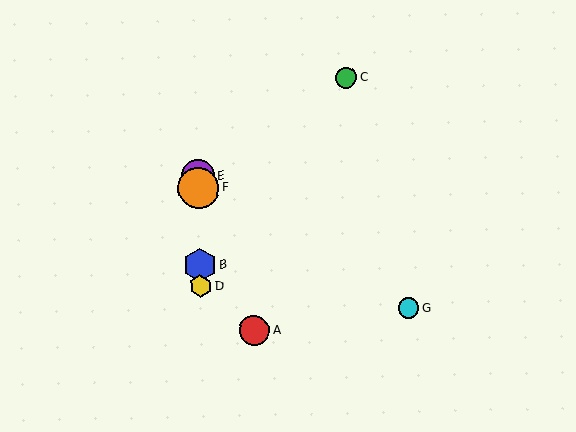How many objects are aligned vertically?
4 objects (B, D, E, F) are aligned vertically.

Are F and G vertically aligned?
No, F is at x≈198 and G is at x≈409.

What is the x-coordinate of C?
Object C is at x≈346.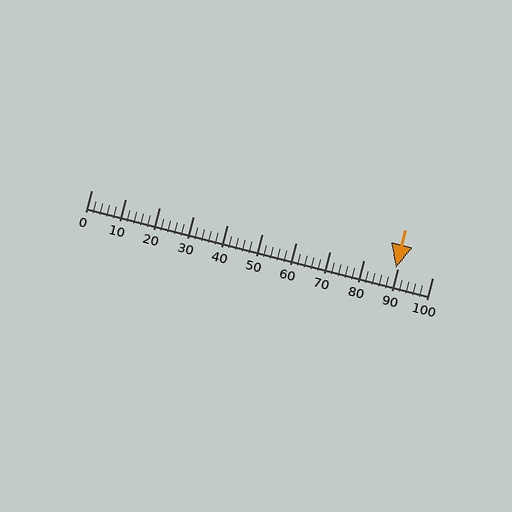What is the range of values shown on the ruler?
The ruler shows values from 0 to 100.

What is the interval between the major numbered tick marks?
The major tick marks are spaced 10 units apart.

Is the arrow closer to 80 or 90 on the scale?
The arrow is closer to 90.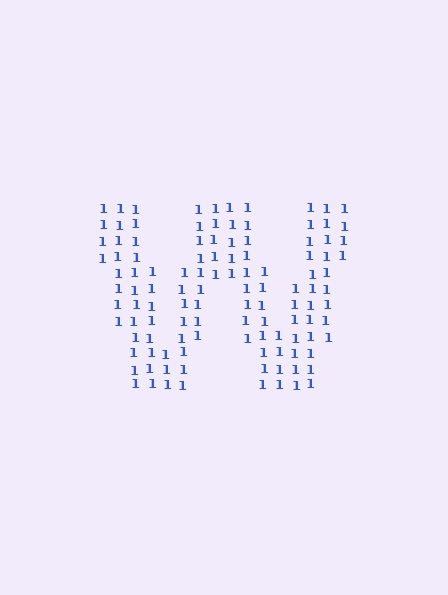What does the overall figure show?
The overall figure shows the letter W.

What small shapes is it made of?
It is made of small digit 1's.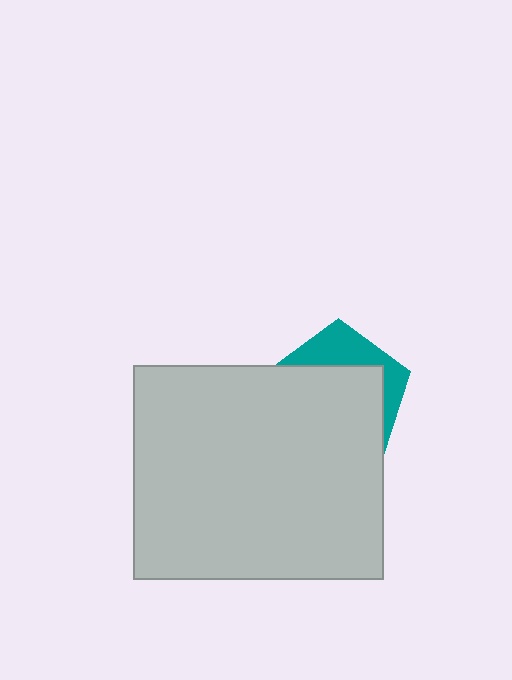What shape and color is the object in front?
The object in front is a light gray rectangle.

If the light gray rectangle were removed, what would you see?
You would see the complete teal pentagon.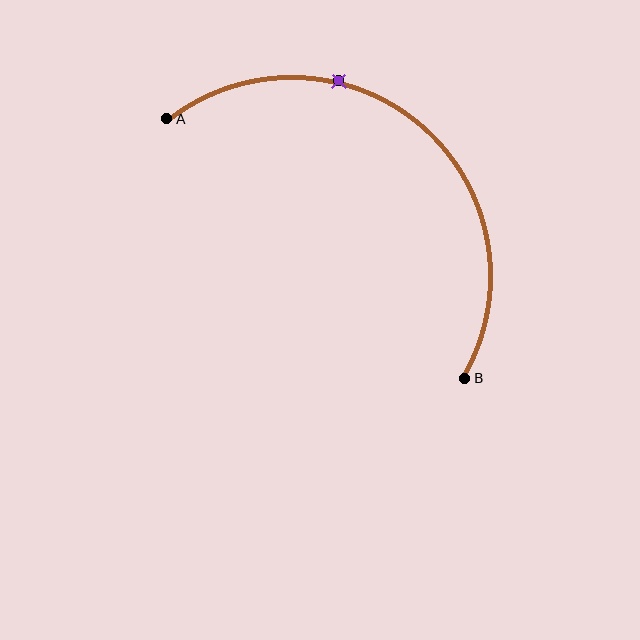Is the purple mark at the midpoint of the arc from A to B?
No. The purple mark lies on the arc but is closer to endpoint A. The arc midpoint would be at the point on the curve equidistant along the arc from both A and B.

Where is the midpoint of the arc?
The arc midpoint is the point on the curve farthest from the straight line joining A and B. It sits above and to the right of that line.